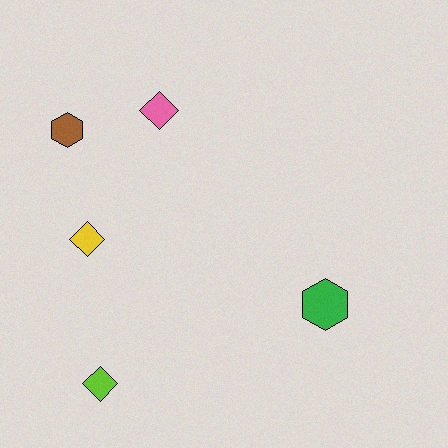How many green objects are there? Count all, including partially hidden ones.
There is 1 green object.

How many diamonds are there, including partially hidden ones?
There are 3 diamonds.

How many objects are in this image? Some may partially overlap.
There are 5 objects.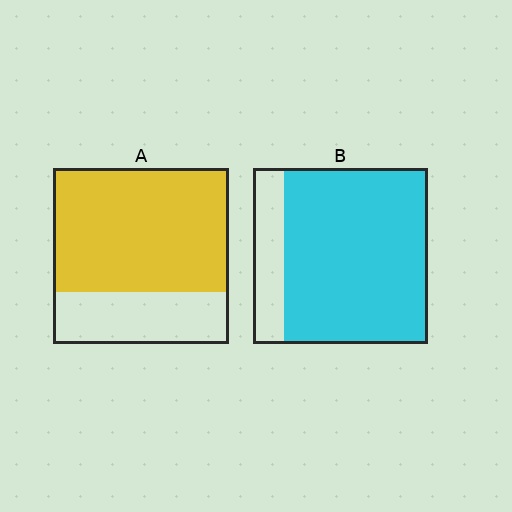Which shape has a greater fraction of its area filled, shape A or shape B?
Shape B.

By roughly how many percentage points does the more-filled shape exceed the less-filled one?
By roughly 10 percentage points (B over A).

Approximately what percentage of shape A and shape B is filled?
A is approximately 70% and B is approximately 80%.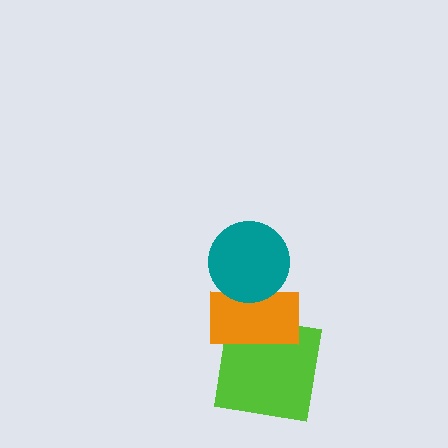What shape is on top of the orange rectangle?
The teal circle is on top of the orange rectangle.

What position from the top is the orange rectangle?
The orange rectangle is 2nd from the top.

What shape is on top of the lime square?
The orange rectangle is on top of the lime square.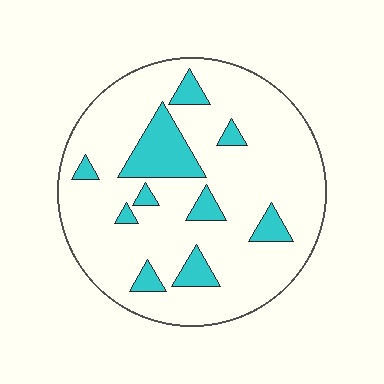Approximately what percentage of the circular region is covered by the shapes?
Approximately 15%.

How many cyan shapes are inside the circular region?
10.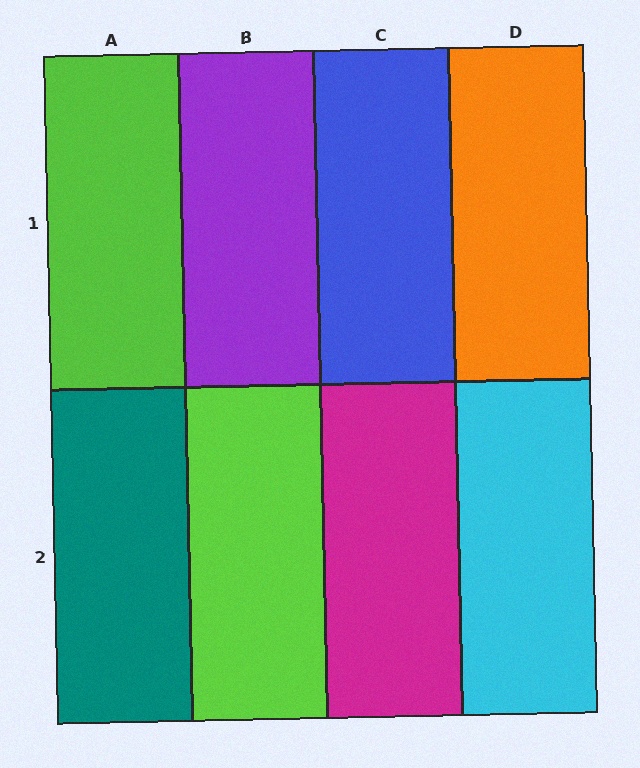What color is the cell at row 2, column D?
Cyan.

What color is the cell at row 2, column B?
Lime.